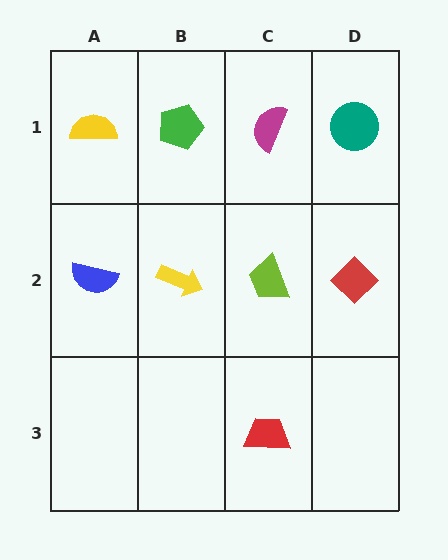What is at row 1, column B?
A green pentagon.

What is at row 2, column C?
A lime trapezoid.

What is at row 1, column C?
A magenta semicircle.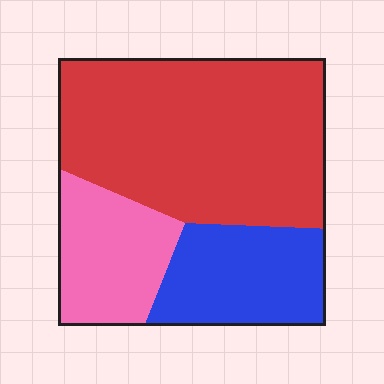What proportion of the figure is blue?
Blue takes up about one quarter (1/4) of the figure.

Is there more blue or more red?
Red.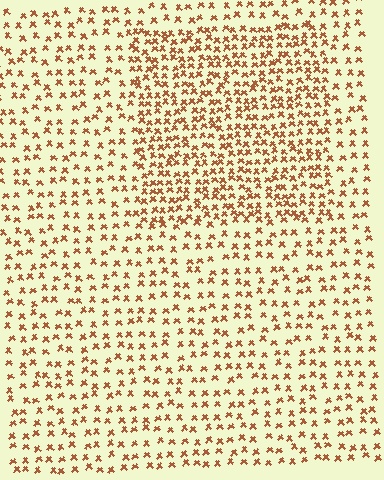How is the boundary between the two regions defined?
The boundary is defined by a change in element density (approximately 1.9x ratio). All elements are the same color, size, and shape.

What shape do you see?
I see a rectangle.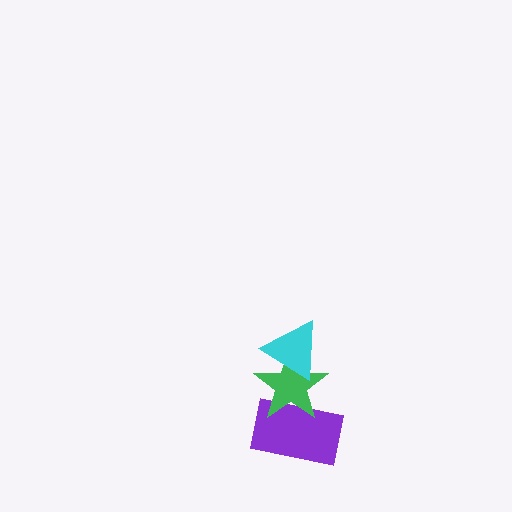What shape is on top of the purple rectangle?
The green star is on top of the purple rectangle.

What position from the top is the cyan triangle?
The cyan triangle is 1st from the top.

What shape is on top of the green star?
The cyan triangle is on top of the green star.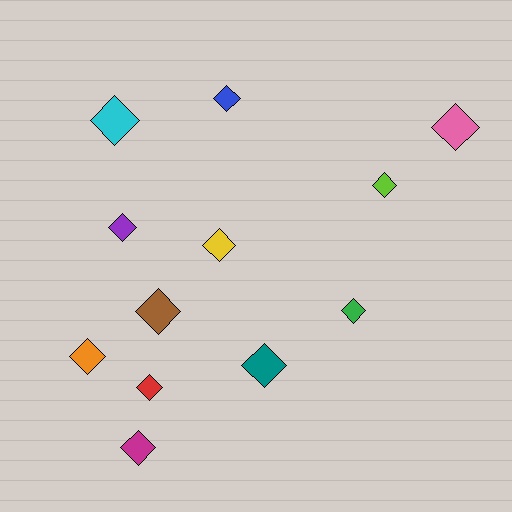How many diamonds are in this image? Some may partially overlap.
There are 12 diamonds.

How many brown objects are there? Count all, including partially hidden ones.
There is 1 brown object.